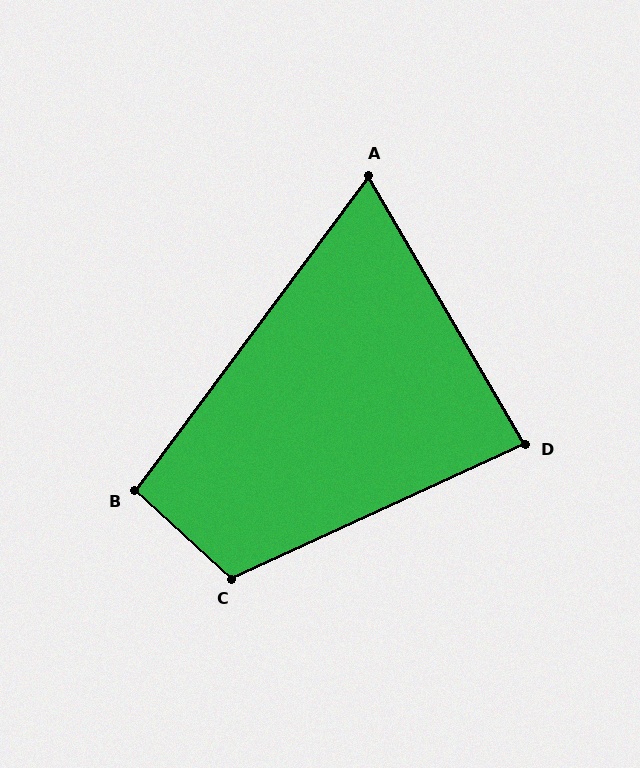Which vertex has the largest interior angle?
C, at approximately 113 degrees.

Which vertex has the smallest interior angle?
A, at approximately 67 degrees.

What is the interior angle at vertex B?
Approximately 96 degrees (obtuse).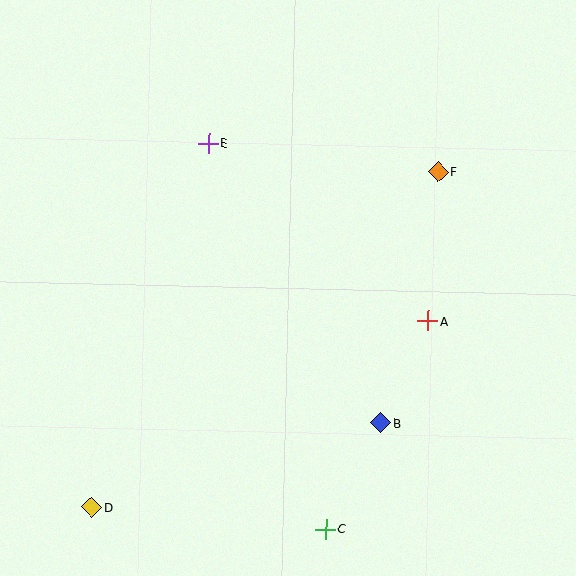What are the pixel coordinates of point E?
Point E is at (208, 144).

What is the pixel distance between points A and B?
The distance between A and B is 113 pixels.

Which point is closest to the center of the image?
Point A at (428, 321) is closest to the center.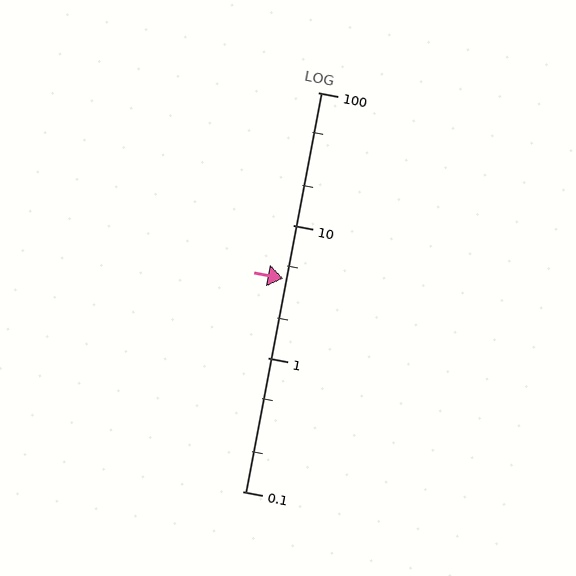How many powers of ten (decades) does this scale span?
The scale spans 3 decades, from 0.1 to 100.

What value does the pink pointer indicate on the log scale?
The pointer indicates approximately 4.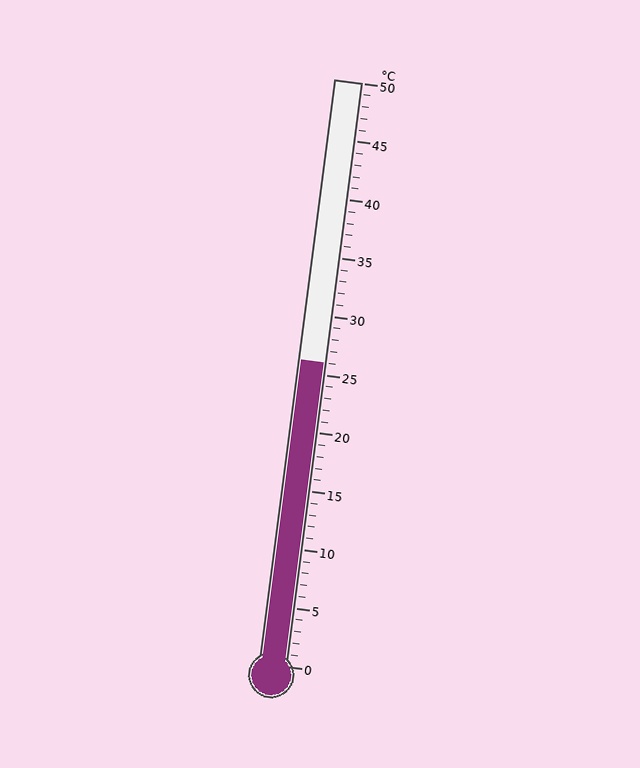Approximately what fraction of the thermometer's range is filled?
The thermometer is filled to approximately 50% of its range.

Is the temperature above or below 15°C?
The temperature is above 15°C.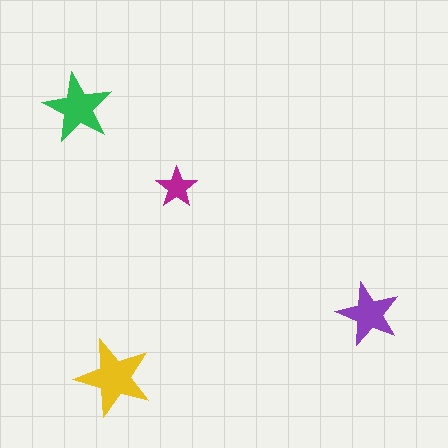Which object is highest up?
The green star is topmost.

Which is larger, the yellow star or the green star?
The yellow one.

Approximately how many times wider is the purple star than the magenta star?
About 1.5 times wider.